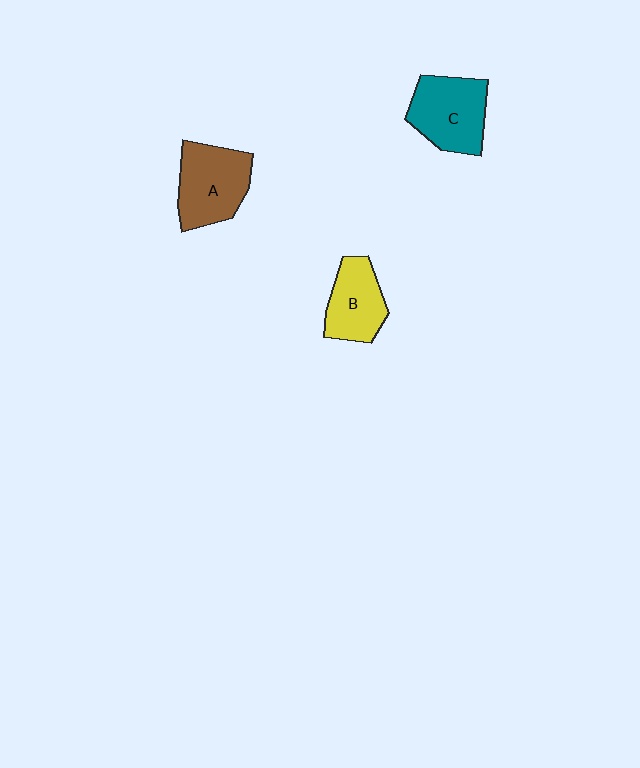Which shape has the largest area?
Shape A (brown).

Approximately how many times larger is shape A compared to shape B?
Approximately 1.3 times.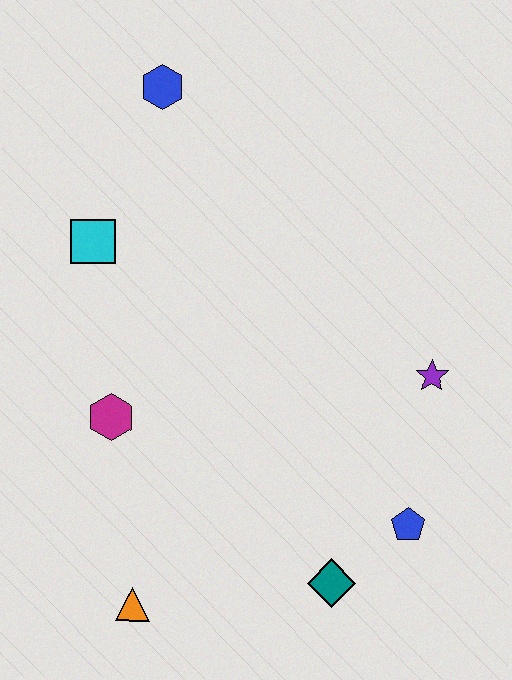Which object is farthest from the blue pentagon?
The blue hexagon is farthest from the blue pentagon.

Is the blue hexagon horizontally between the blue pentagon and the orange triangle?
Yes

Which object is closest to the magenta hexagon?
The cyan square is closest to the magenta hexagon.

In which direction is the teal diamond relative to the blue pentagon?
The teal diamond is to the left of the blue pentagon.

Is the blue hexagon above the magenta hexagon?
Yes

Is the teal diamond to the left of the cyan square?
No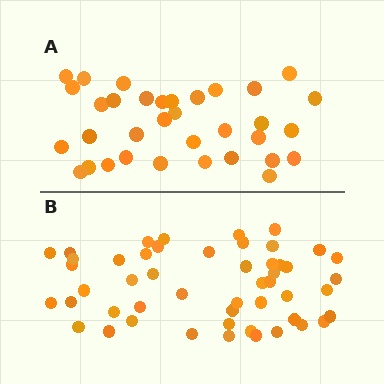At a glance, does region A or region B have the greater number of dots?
Region B (the bottom region) has more dots.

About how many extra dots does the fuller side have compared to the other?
Region B has approximately 15 more dots than region A.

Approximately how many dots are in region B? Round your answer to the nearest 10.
About 50 dots.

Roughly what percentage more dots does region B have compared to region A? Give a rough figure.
About 45% more.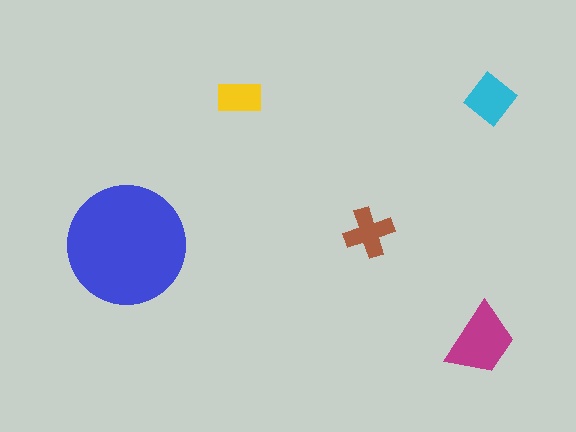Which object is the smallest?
The yellow rectangle.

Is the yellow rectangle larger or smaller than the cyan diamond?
Smaller.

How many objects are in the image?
There are 5 objects in the image.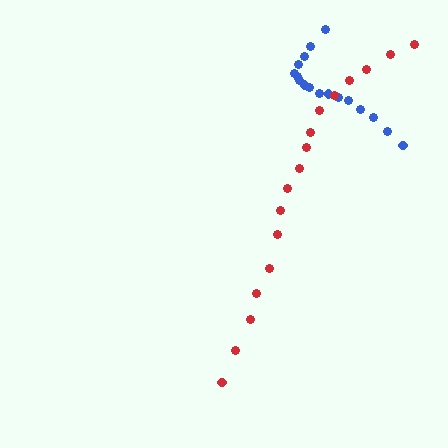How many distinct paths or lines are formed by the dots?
There are 2 distinct paths.